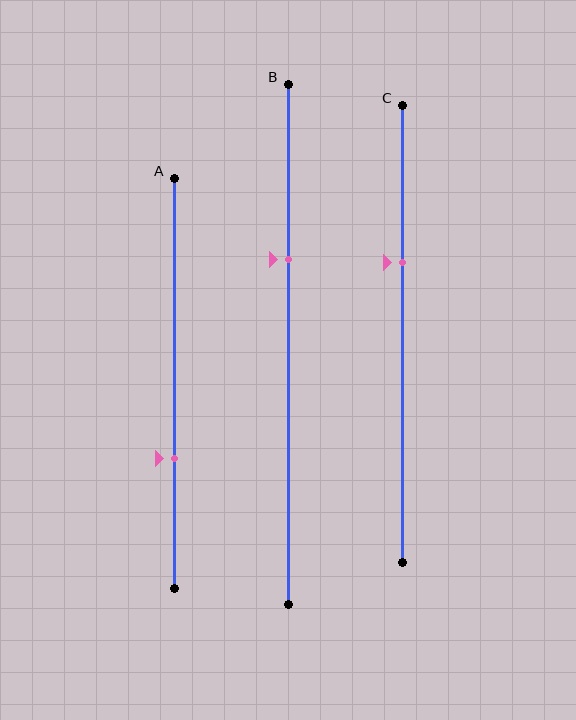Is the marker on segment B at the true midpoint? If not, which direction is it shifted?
No, the marker on segment B is shifted upward by about 16% of the segment length.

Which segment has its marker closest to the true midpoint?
Segment C has its marker closest to the true midpoint.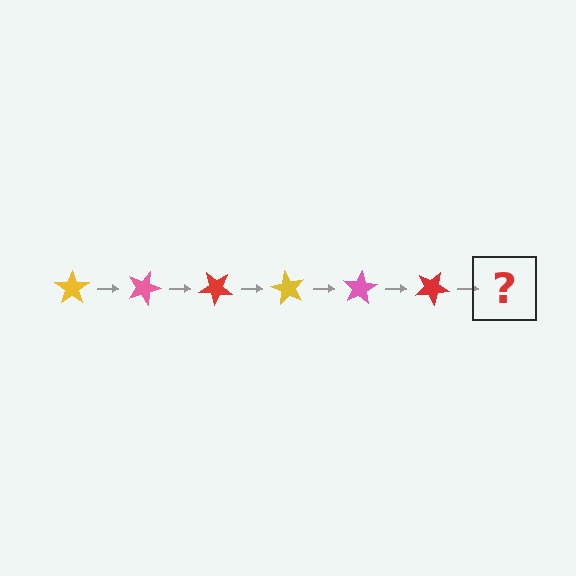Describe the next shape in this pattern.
It should be a yellow star, rotated 120 degrees from the start.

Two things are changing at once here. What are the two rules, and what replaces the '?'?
The two rules are that it rotates 20 degrees each step and the color cycles through yellow, pink, and red. The '?' should be a yellow star, rotated 120 degrees from the start.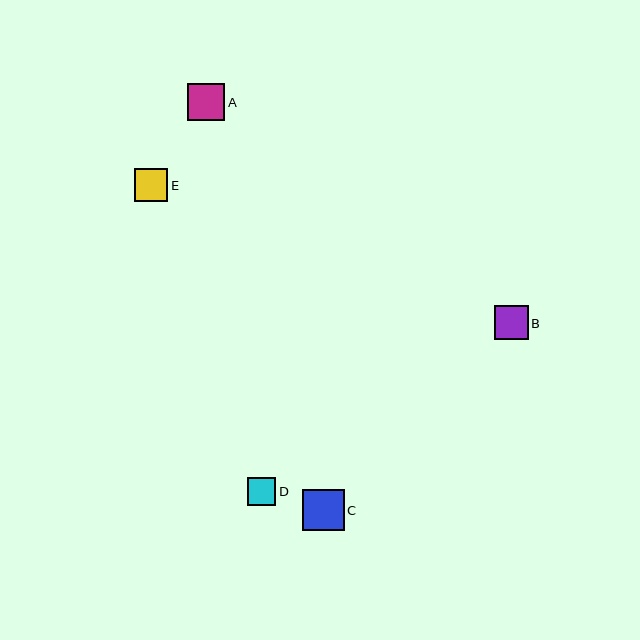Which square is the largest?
Square C is the largest with a size of approximately 41 pixels.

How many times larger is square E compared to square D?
Square E is approximately 1.2 times the size of square D.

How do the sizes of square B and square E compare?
Square B and square E are approximately the same size.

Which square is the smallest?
Square D is the smallest with a size of approximately 28 pixels.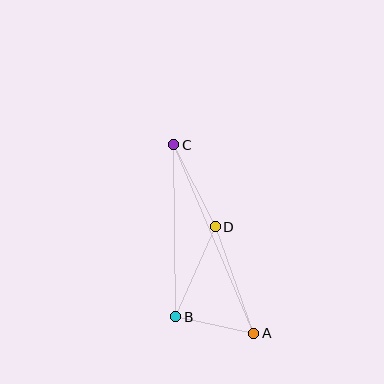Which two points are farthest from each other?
Points A and C are farthest from each other.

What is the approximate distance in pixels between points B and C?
The distance between B and C is approximately 172 pixels.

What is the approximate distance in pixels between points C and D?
The distance between C and D is approximately 92 pixels.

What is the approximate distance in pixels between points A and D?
The distance between A and D is approximately 114 pixels.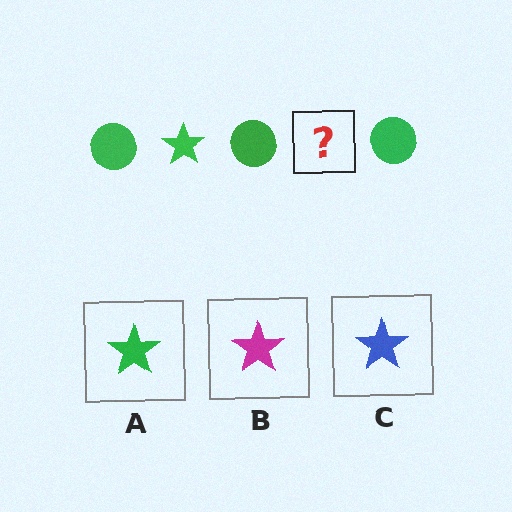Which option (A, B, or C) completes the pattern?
A.